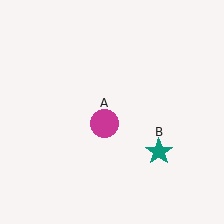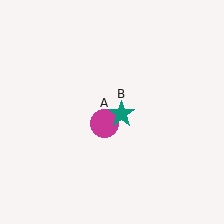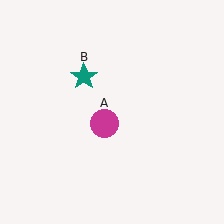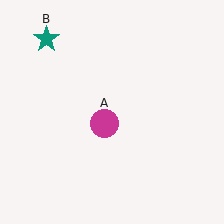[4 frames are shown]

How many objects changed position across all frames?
1 object changed position: teal star (object B).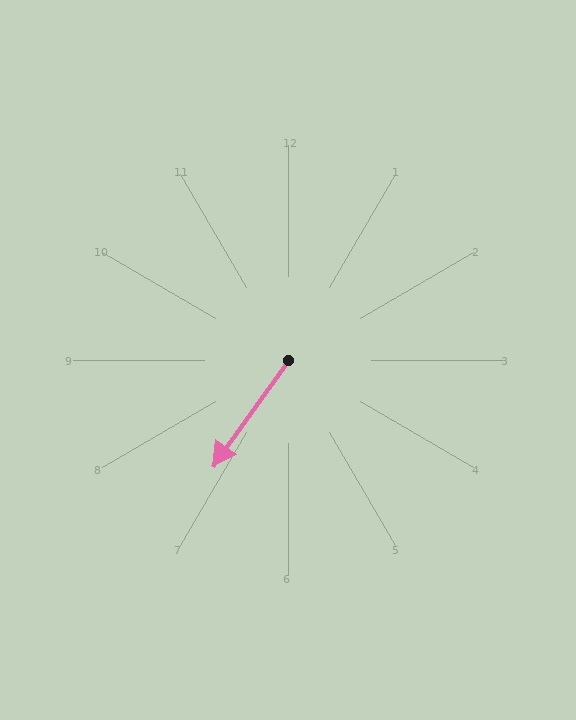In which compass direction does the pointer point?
Southwest.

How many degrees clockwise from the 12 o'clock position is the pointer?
Approximately 216 degrees.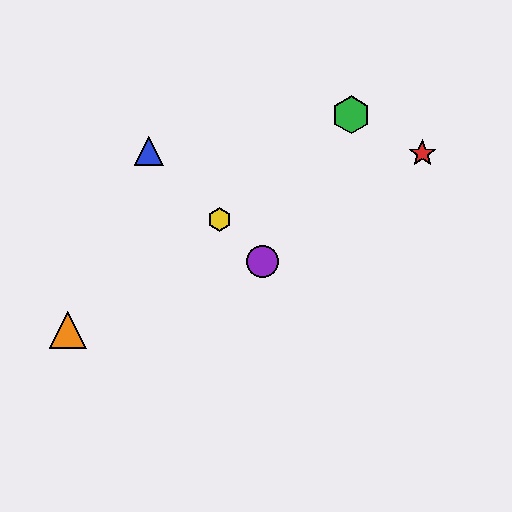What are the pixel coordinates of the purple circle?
The purple circle is at (262, 262).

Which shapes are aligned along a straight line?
The blue triangle, the yellow hexagon, the purple circle are aligned along a straight line.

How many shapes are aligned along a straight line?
3 shapes (the blue triangle, the yellow hexagon, the purple circle) are aligned along a straight line.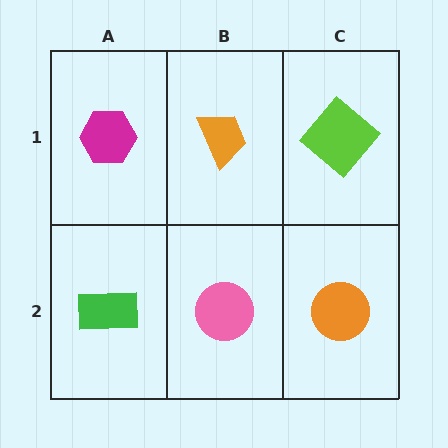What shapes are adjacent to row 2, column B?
An orange trapezoid (row 1, column B), a green rectangle (row 2, column A), an orange circle (row 2, column C).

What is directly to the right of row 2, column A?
A pink circle.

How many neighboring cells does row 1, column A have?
2.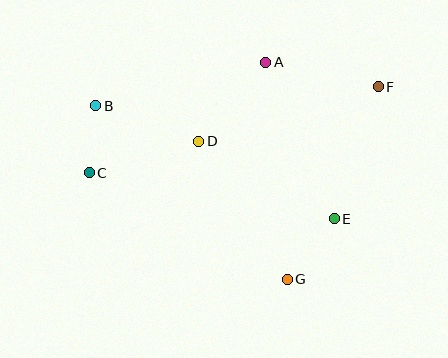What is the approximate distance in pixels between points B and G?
The distance between B and G is approximately 258 pixels.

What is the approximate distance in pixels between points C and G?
The distance between C and G is approximately 225 pixels.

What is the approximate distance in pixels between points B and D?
The distance between B and D is approximately 109 pixels.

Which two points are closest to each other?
Points B and C are closest to each other.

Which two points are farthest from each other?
Points C and F are farthest from each other.